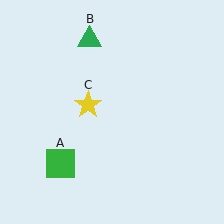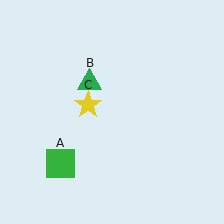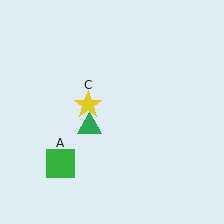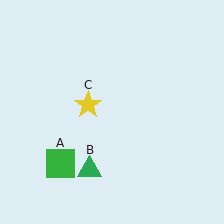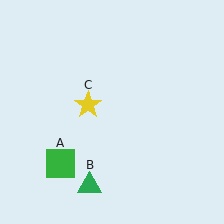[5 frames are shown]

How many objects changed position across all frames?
1 object changed position: green triangle (object B).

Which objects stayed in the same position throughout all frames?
Green square (object A) and yellow star (object C) remained stationary.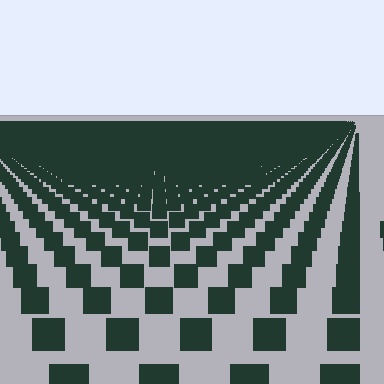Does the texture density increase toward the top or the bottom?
Density increases toward the top.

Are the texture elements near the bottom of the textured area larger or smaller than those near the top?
Larger. Near the bottom, elements are closer to the viewer and appear at a bigger on-screen size.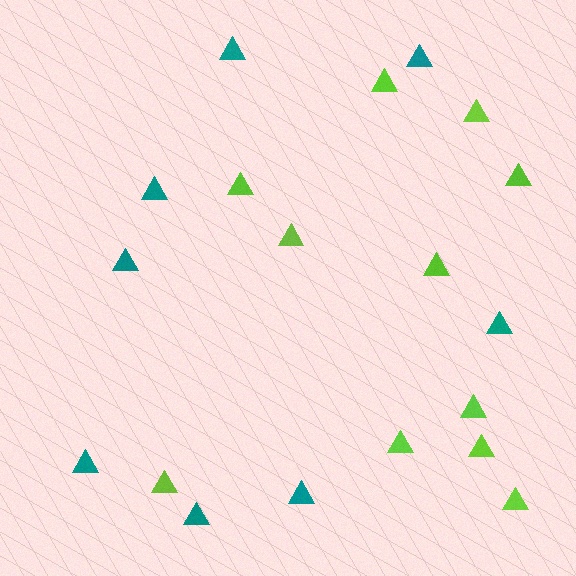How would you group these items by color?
There are 2 groups: one group of lime triangles (11) and one group of teal triangles (8).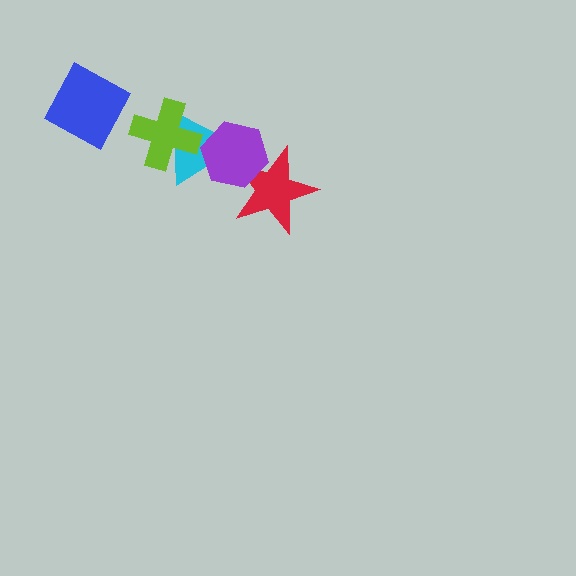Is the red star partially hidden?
Yes, it is partially covered by another shape.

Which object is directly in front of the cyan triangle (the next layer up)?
The lime cross is directly in front of the cyan triangle.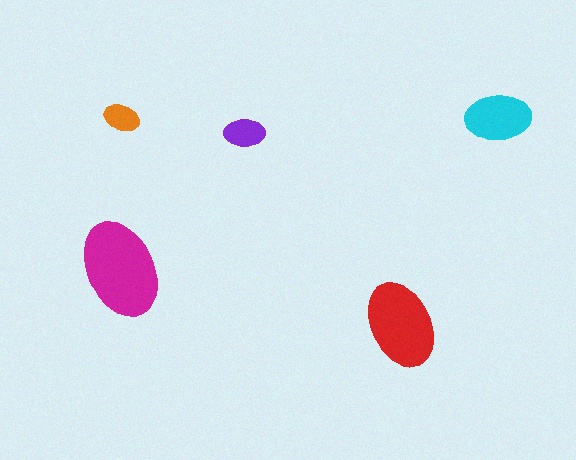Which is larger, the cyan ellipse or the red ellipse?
The red one.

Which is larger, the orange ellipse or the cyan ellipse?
The cyan one.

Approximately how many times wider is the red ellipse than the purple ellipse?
About 2 times wider.